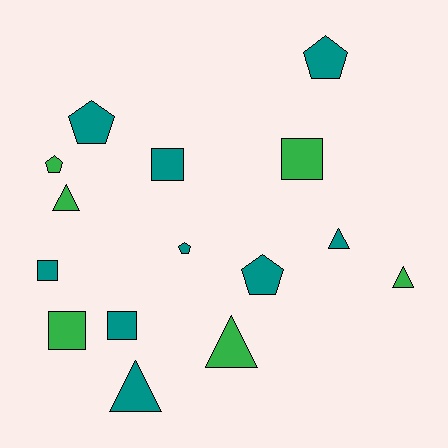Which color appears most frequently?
Teal, with 9 objects.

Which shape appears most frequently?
Square, with 5 objects.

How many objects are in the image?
There are 15 objects.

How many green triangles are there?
There are 3 green triangles.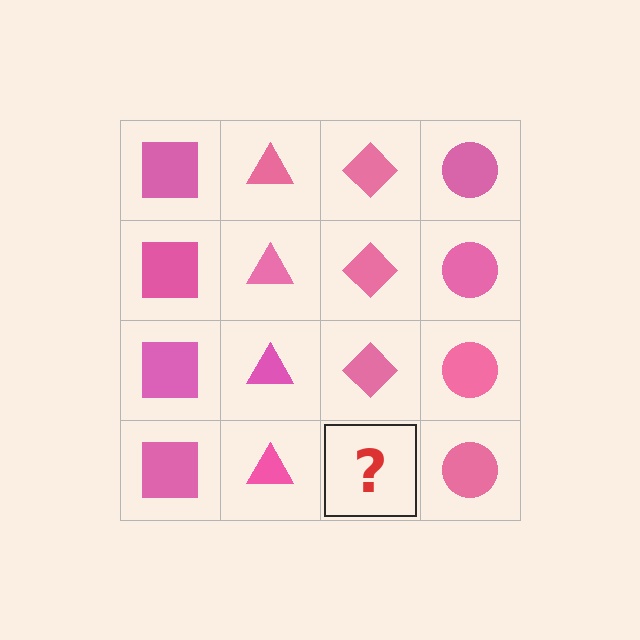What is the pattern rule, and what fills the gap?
The rule is that each column has a consistent shape. The gap should be filled with a pink diamond.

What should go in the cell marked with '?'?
The missing cell should contain a pink diamond.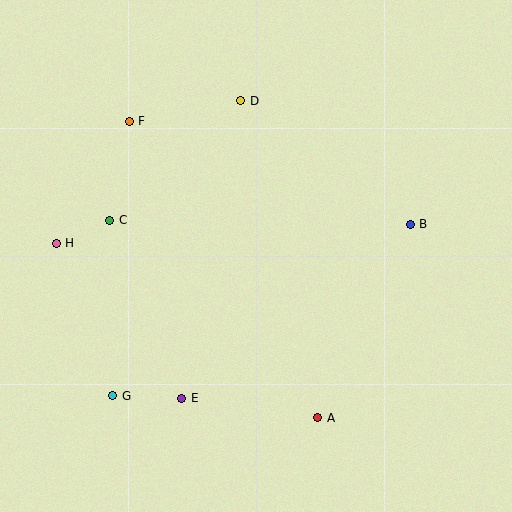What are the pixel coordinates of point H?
Point H is at (56, 243).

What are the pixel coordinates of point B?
Point B is at (410, 224).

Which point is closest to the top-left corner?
Point F is closest to the top-left corner.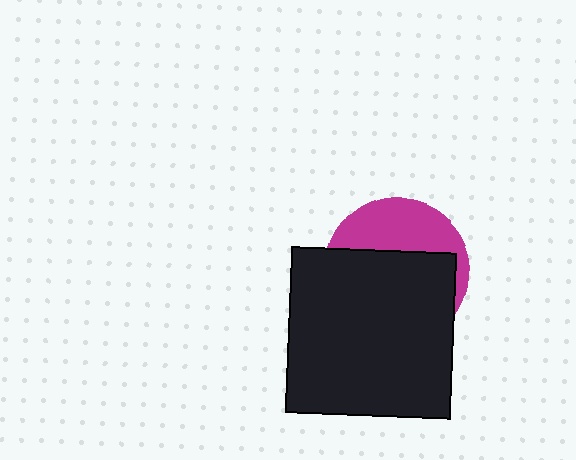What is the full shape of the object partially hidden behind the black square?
The partially hidden object is a magenta circle.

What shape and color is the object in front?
The object in front is a black square.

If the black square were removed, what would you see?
You would see the complete magenta circle.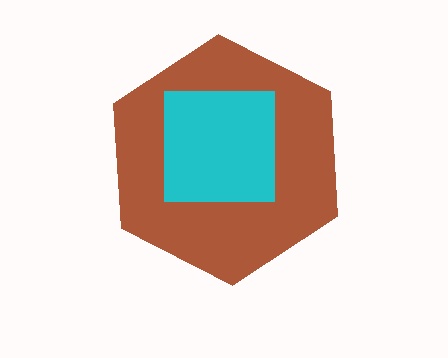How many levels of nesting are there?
2.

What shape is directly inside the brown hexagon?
The cyan square.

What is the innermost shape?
The cyan square.